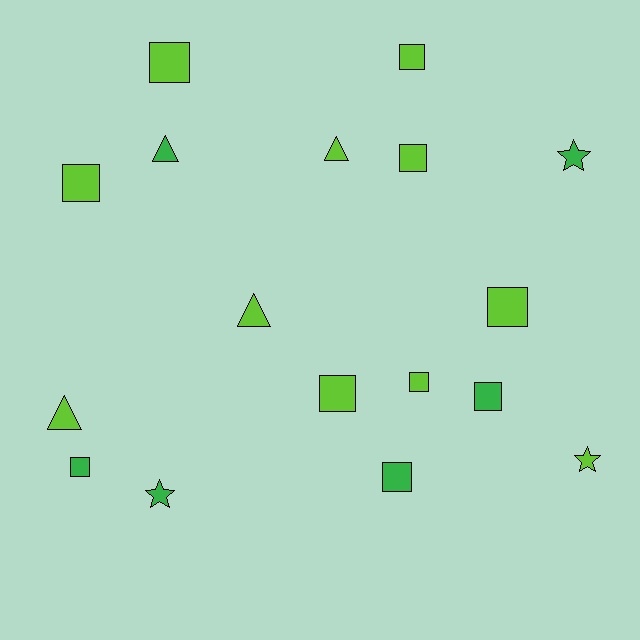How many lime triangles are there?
There are 3 lime triangles.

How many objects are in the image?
There are 17 objects.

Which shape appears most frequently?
Square, with 10 objects.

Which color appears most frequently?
Lime, with 11 objects.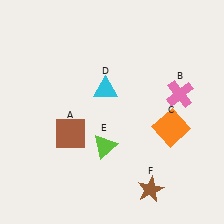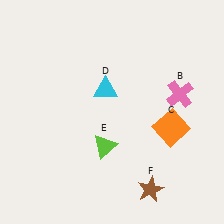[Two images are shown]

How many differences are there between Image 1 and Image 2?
There is 1 difference between the two images.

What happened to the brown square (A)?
The brown square (A) was removed in Image 2. It was in the bottom-left area of Image 1.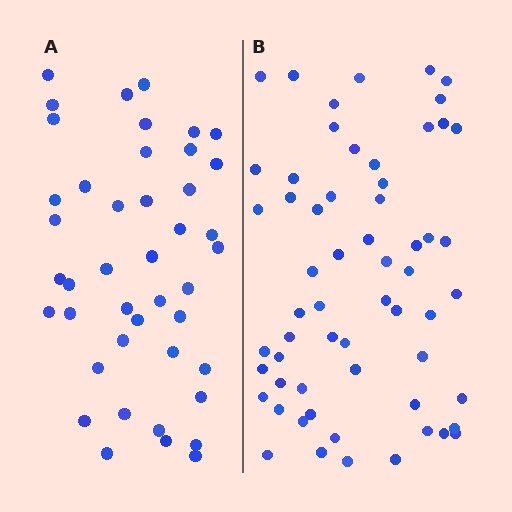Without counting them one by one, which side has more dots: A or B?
Region B (the right region) has more dots.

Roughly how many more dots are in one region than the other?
Region B has approximately 15 more dots than region A.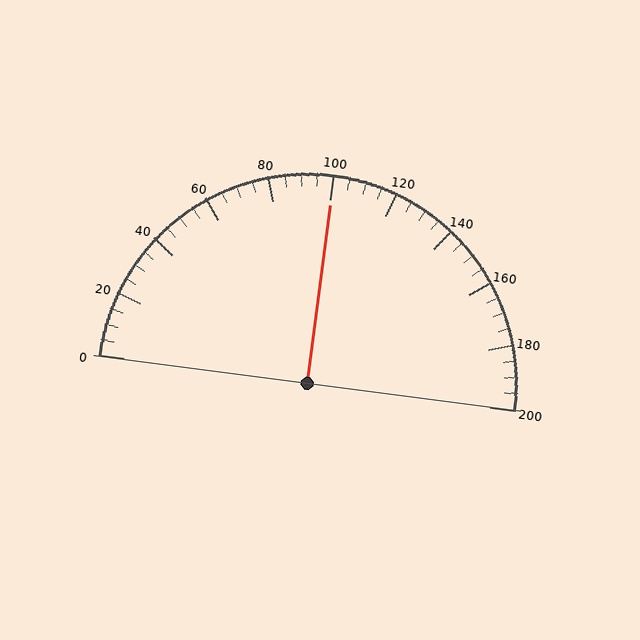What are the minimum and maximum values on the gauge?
The gauge ranges from 0 to 200.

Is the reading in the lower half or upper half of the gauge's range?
The reading is in the upper half of the range (0 to 200).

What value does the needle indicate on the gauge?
The needle indicates approximately 100.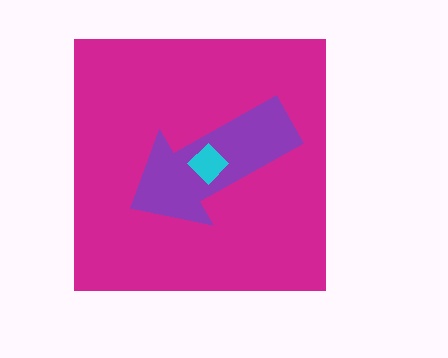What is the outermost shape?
The magenta square.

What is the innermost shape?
The cyan diamond.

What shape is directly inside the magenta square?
The purple arrow.